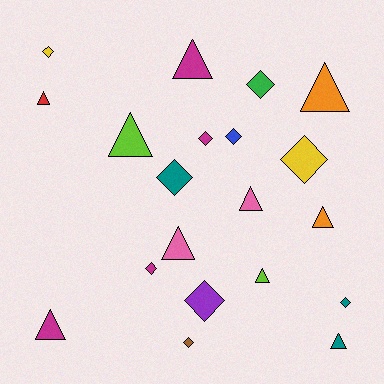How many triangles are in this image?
There are 10 triangles.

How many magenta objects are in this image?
There are 4 magenta objects.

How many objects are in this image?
There are 20 objects.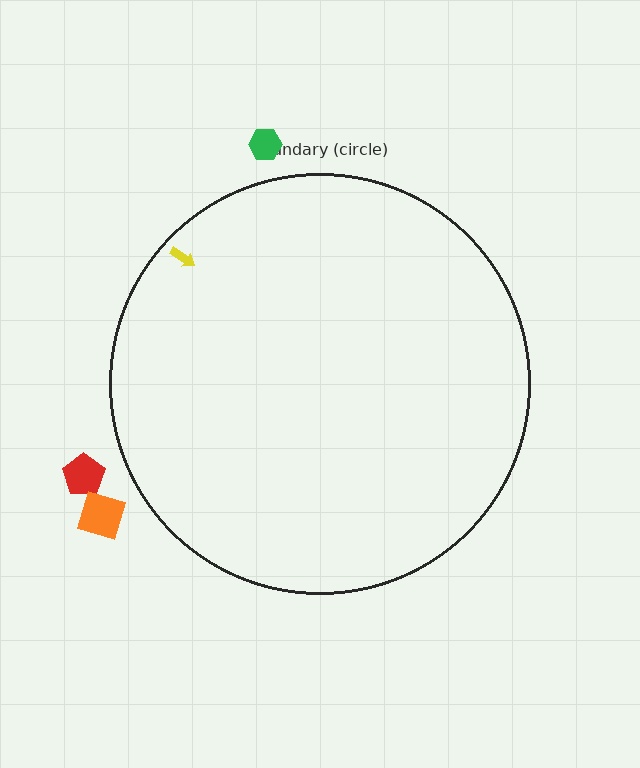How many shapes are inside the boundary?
1 inside, 3 outside.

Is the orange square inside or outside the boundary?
Outside.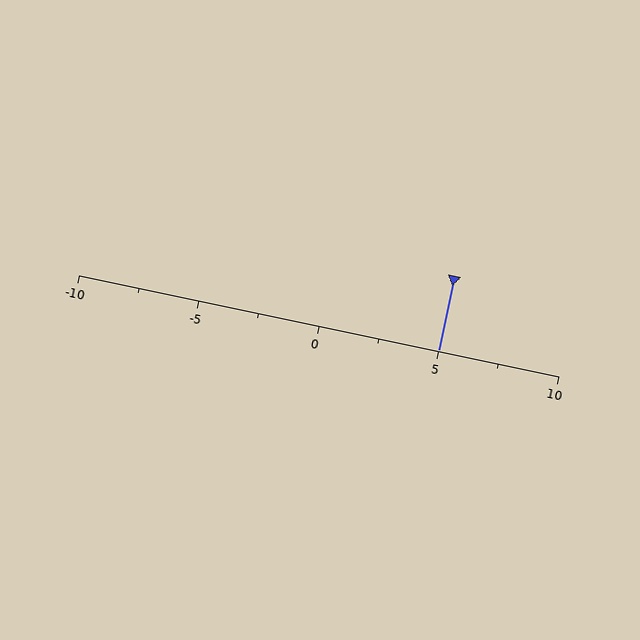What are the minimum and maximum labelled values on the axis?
The axis runs from -10 to 10.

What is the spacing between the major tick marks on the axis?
The major ticks are spaced 5 apart.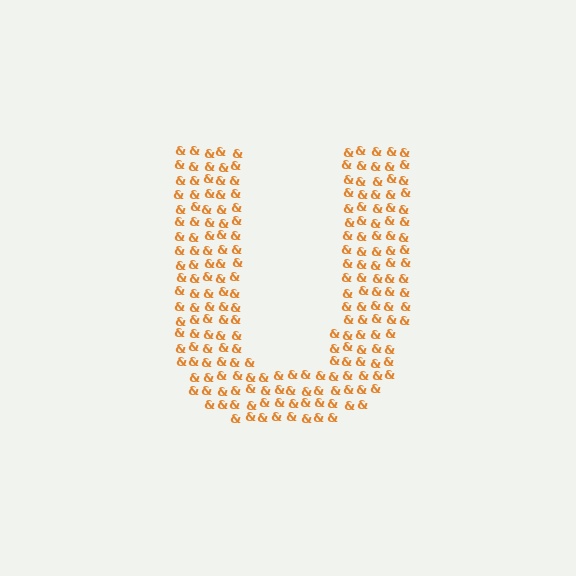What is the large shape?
The large shape is the letter U.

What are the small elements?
The small elements are ampersands.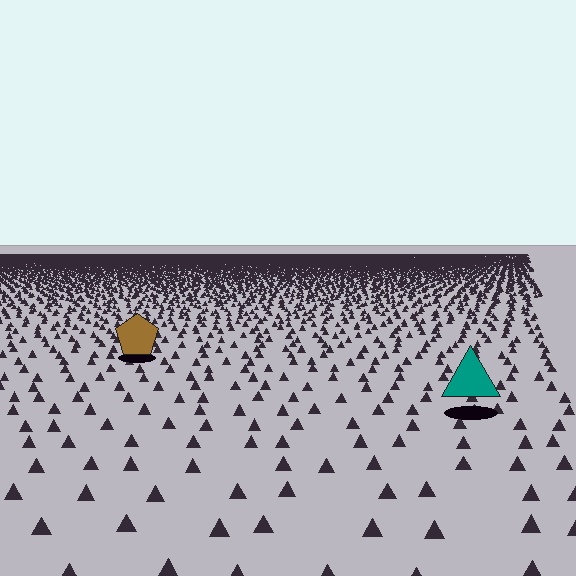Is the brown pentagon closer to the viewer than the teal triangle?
No. The teal triangle is closer — you can tell from the texture gradient: the ground texture is coarser near it.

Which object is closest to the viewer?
The teal triangle is closest. The texture marks near it are larger and more spread out.